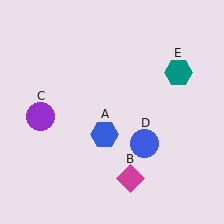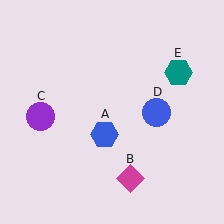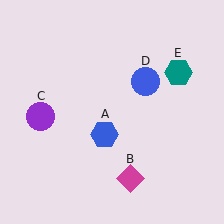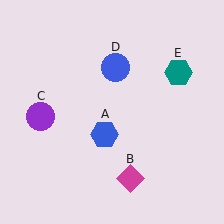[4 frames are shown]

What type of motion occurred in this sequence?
The blue circle (object D) rotated counterclockwise around the center of the scene.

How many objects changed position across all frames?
1 object changed position: blue circle (object D).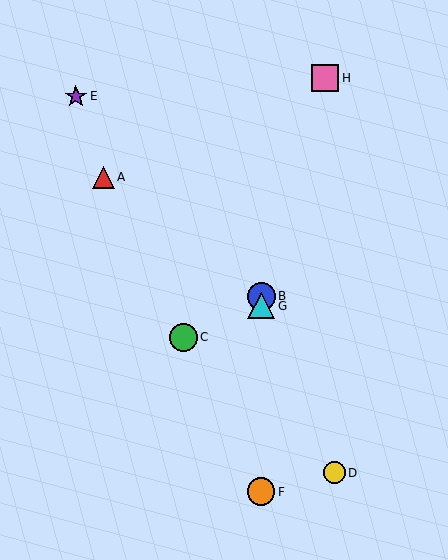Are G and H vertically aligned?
No, G is at x≈261 and H is at x≈325.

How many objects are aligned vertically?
3 objects (B, F, G) are aligned vertically.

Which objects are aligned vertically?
Objects B, F, G are aligned vertically.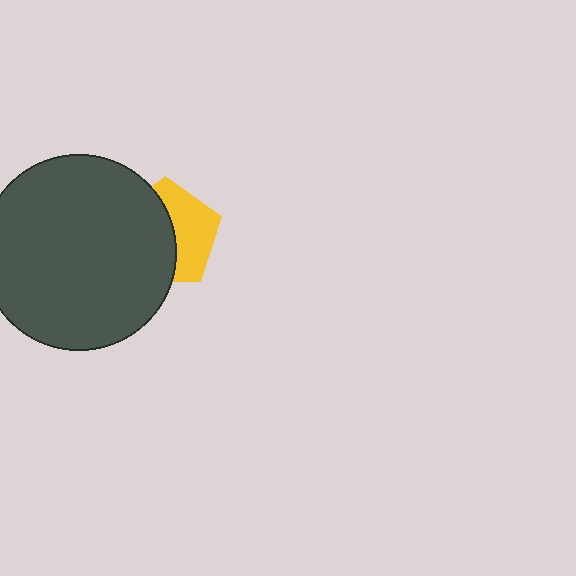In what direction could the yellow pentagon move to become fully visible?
The yellow pentagon could move right. That would shift it out from behind the dark gray circle entirely.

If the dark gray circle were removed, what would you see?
You would see the complete yellow pentagon.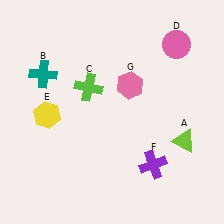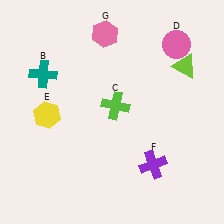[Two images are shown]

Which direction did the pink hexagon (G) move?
The pink hexagon (G) moved up.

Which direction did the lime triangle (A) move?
The lime triangle (A) moved up.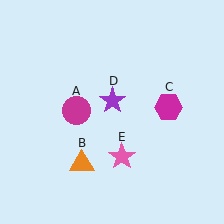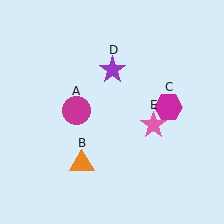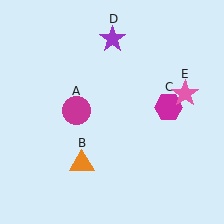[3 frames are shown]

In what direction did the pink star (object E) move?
The pink star (object E) moved up and to the right.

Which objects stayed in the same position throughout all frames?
Magenta circle (object A) and orange triangle (object B) and magenta hexagon (object C) remained stationary.